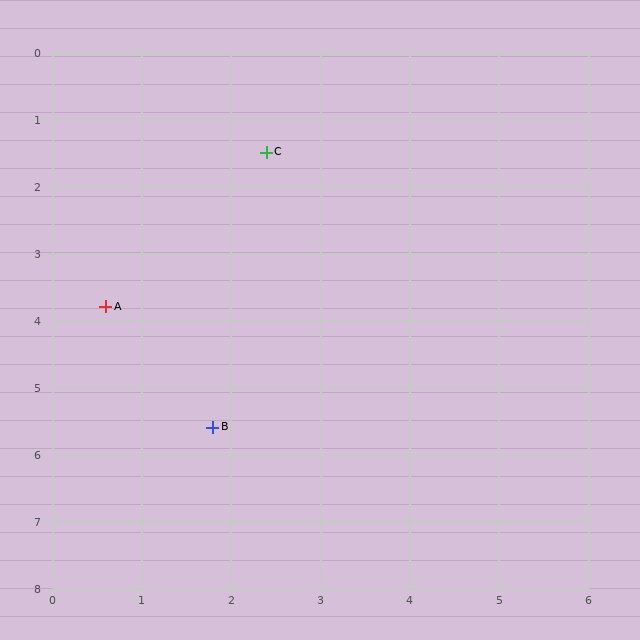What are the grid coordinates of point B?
Point B is at approximately (1.8, 5.6).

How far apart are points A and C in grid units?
Points A and C are about 2.9 grid units apart.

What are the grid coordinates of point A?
Point A is at approximately (0.6, 3.8).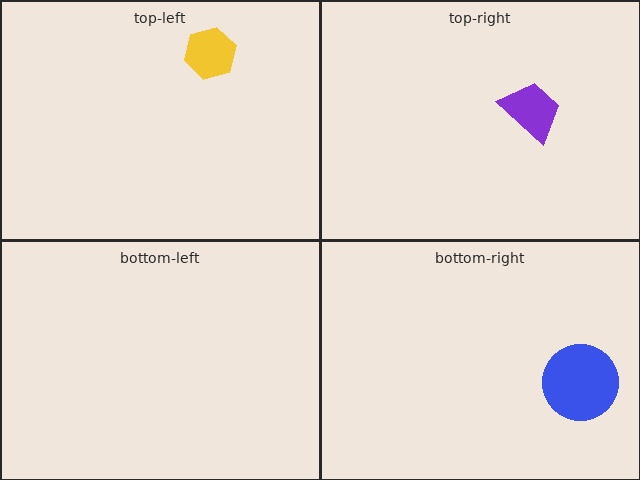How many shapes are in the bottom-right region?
1.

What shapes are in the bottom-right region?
The blue circle.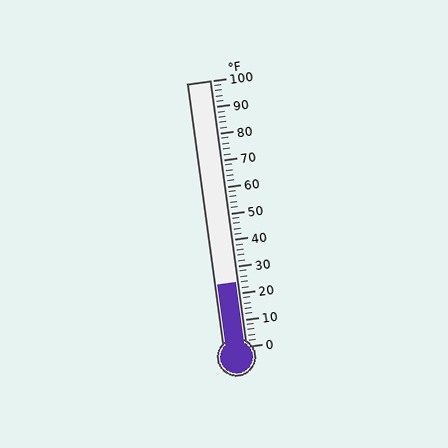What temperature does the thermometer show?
The thermometer shows approximately 24°F.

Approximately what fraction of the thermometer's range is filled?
The thermometer is filled to approximately 25% of its range.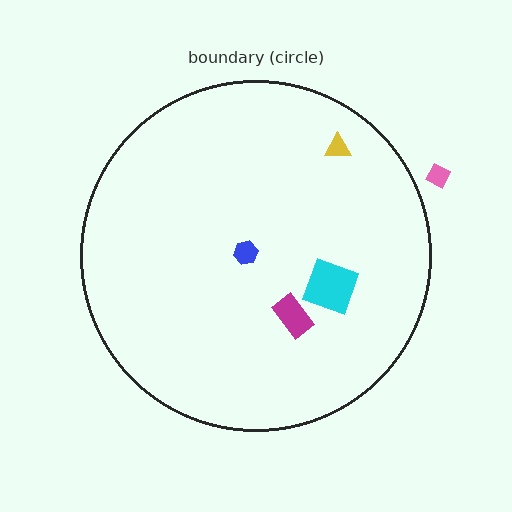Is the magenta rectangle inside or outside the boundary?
Inside.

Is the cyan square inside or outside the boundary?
Inside.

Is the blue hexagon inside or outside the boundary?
Inside.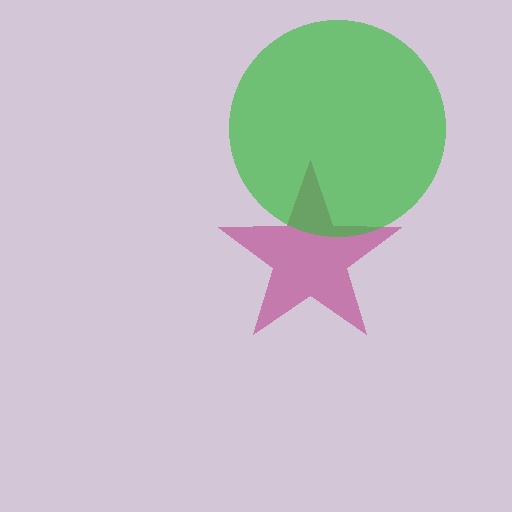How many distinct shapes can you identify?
There are 2 distinct shapes: a magenta star, a green circle.